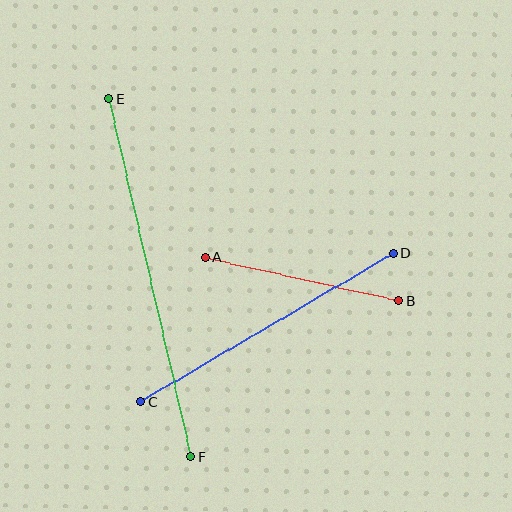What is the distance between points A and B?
The distance is approximately 198 pixels.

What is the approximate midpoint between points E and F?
The midpoint is at approximately (150, 278) pixels.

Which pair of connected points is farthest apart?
Points E and F are farthest apart.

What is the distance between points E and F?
The distance is approximately 367 pixels.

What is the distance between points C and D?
The distance is approximately 293 pixels.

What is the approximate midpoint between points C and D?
The midpoint is at approximately (267, 327) pixels.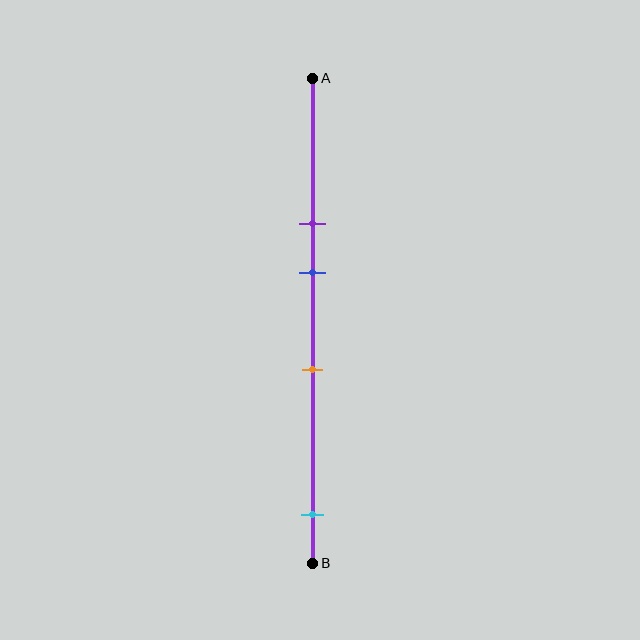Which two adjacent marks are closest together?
The purple and blue marks are the closest adjacent pair.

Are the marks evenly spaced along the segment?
No, the marks are not evenly spaced.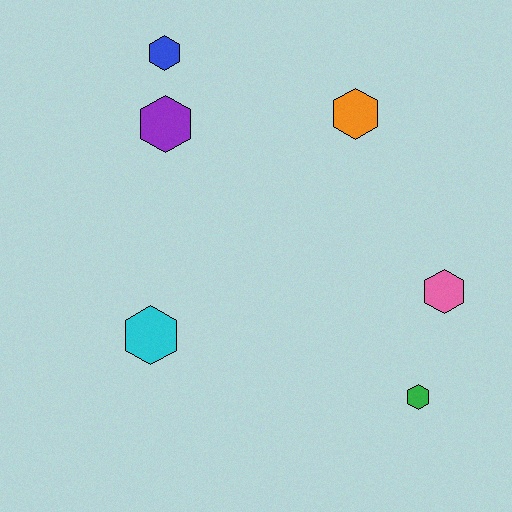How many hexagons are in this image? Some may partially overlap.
There are 6 hexagons.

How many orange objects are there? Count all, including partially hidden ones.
There is 1 orange object.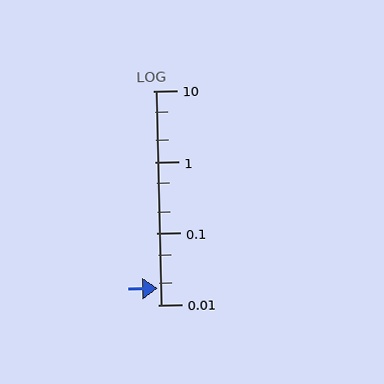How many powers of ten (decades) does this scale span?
The scale spans 3 decades, from 0.01 to 10.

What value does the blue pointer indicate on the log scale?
The pointer indicates approximately 0.017.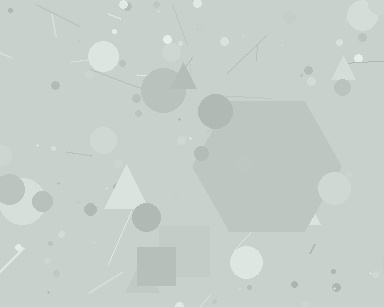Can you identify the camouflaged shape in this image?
The camouflaged shape is a hexagon.